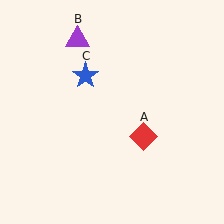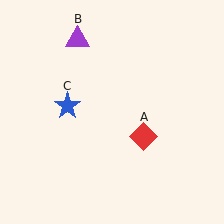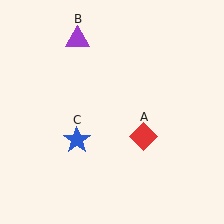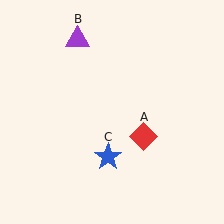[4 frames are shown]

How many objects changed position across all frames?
1 object changed position: blue star (object C).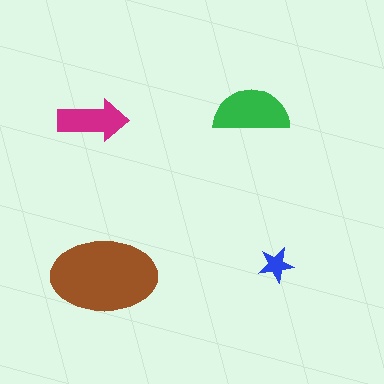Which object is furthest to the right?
The blue star is rightmost.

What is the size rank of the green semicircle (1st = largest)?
2nd.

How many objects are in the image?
There are 4 objects in the image.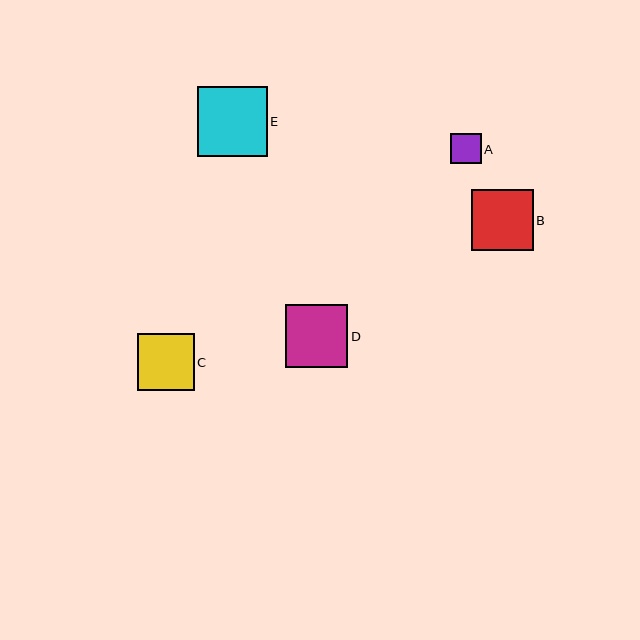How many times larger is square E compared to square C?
Square E is approximately 1.2 times the size of square C.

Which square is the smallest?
Square A is the smallest with a size of approximately 31 pixels.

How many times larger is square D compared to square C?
Square D is approximately 1.1 times the size of square C.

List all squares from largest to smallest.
From largest to smallest: E, D, B, C, A.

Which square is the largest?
Square E is the largest with a size of approximately 70 pixels.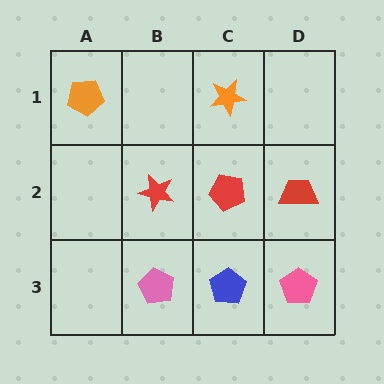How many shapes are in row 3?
3 shapes.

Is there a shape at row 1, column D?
No, that cell is empty.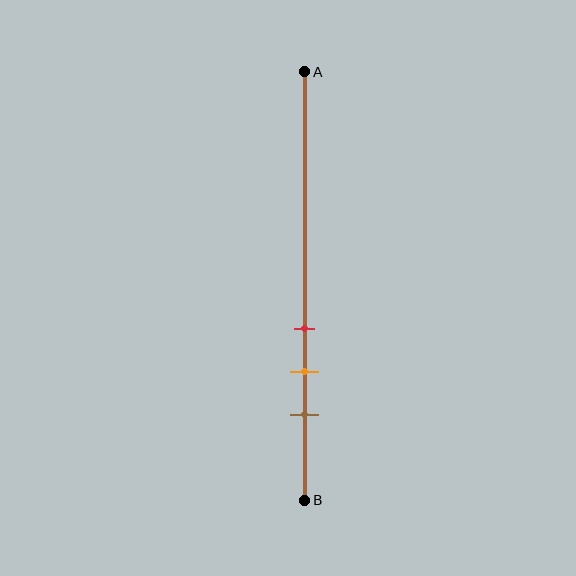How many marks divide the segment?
There are 3 marks dividing the segment.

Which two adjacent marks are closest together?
The red and orange marks are the closest adjacent pair.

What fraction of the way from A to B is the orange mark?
The orange mark is approximately 70% (0.7) of the way from A to B.